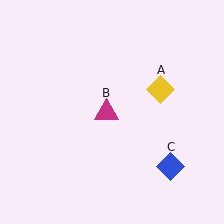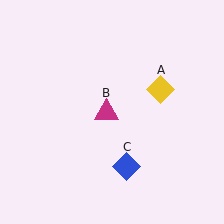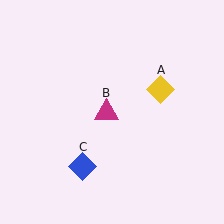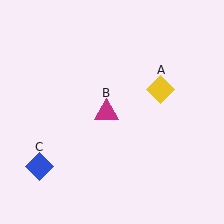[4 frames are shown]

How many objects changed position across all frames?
1 object changed position: blue diamond (object C).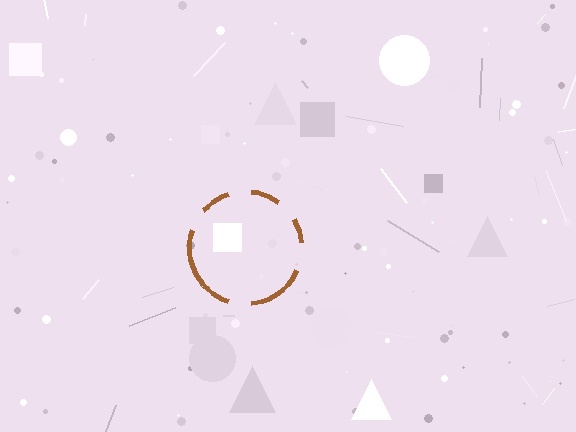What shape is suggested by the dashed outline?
The dashed outline suggests a circle.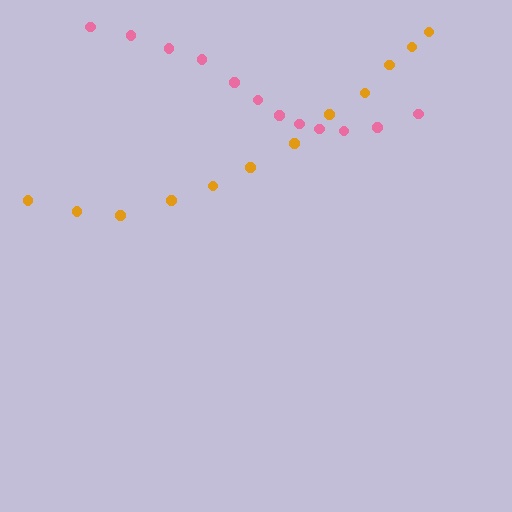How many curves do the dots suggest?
There are 2 distinct paths.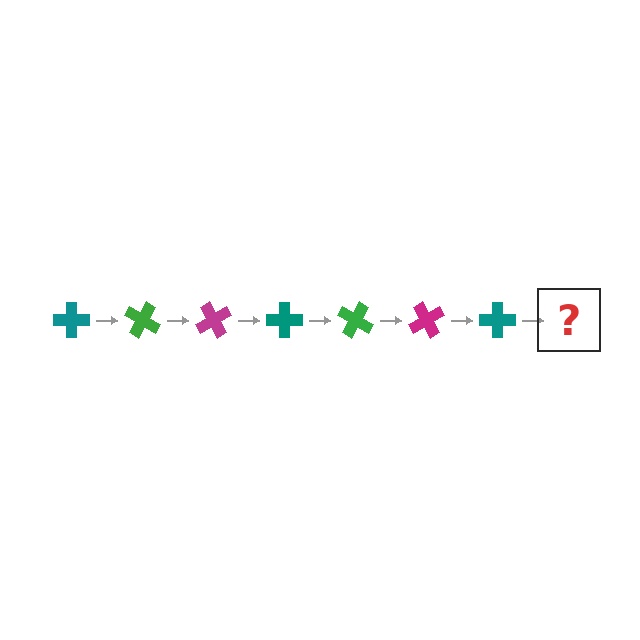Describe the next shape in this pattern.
It should be a green cross, rotated 210 degrees from the start.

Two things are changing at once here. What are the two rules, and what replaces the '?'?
The two rules are that it rotates 30 degrees each step and the color cycles through teal, green, and magenta. The '?' should be a green cross, rotated 210 degrees from the start.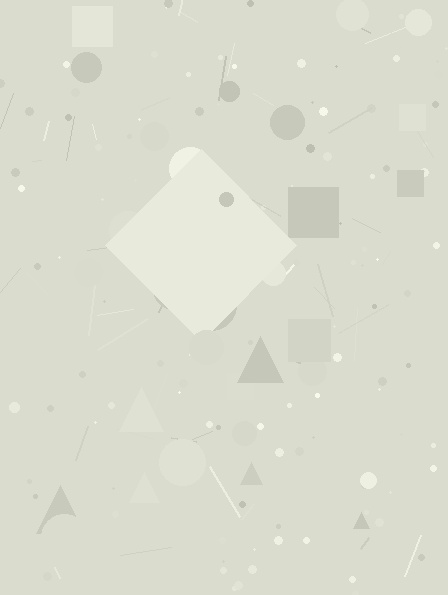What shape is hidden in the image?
A diamond is hidden in the image.